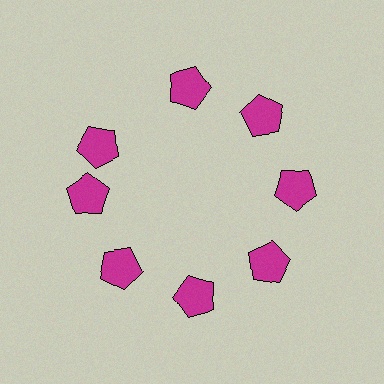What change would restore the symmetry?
The symmetry would be restored by rotating it back into even spacing with its neighbors so that all 8 pentagons sit at equal angles and equal distance from the center.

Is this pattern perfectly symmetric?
No. The 8 magenta pentagons are arranged in a ring, but one element near the 10 o'clock position is rotated out of alignment along the ring, breaking the 8-fold rotational symmetry.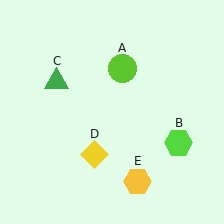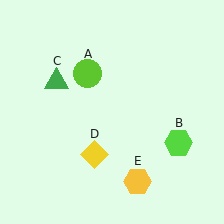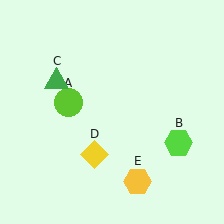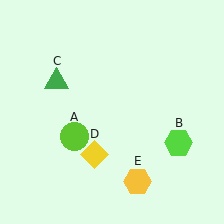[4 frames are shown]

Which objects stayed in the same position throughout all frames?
Lime hexagon (object B) and green triangle (object C) and yellow diamond (object D) and yellow hexagon (object E) remained stationary.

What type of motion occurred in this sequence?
The lime circle (object A) rotated counterclockwise around the center of the scene.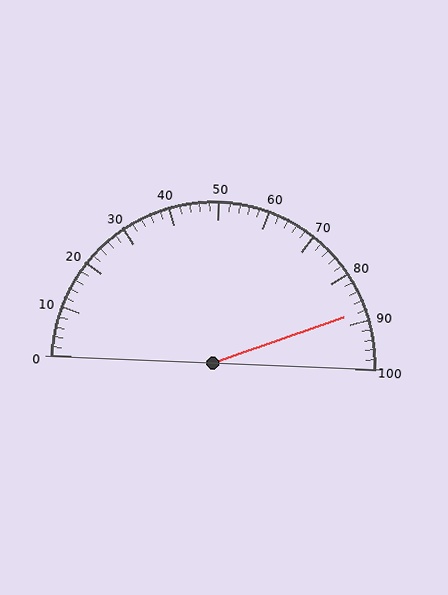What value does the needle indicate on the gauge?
The needle indicates approximately 88.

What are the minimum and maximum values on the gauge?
The gauge ranges from 0 to 100.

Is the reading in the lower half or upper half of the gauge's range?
The reading is in the upper half of the range (0 to 100).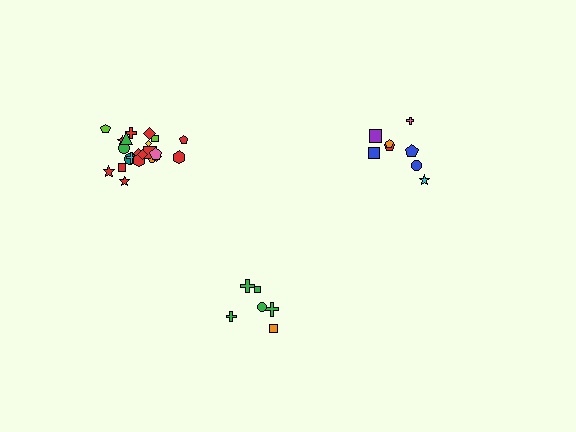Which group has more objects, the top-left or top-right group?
The top-left group.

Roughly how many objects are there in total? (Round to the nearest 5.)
Roughly 35 objects in total.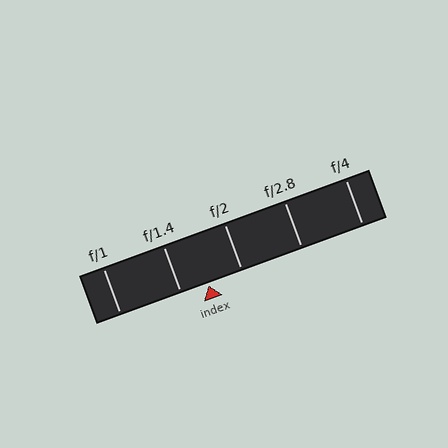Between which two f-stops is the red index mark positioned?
The index mark is between f/1.4 and f/2.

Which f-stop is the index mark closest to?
The index mark is closest to f/1.4.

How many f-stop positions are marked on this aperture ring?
There are 5 f-stop positions marked.